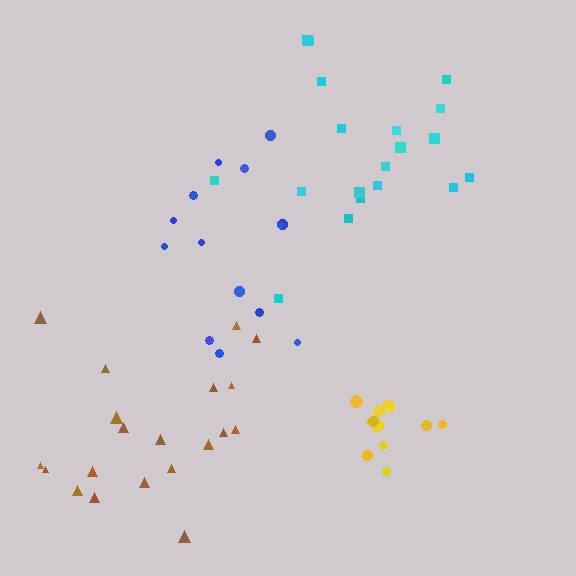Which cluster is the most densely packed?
Yellow.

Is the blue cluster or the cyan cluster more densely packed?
Cyan.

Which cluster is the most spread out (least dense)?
Brown.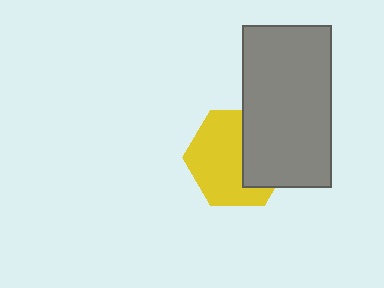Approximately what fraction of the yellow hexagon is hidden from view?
Roughly 39% of the yellow hexagon is hidden behind the gray rectangle.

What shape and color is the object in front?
The object in front is a gray rectangle.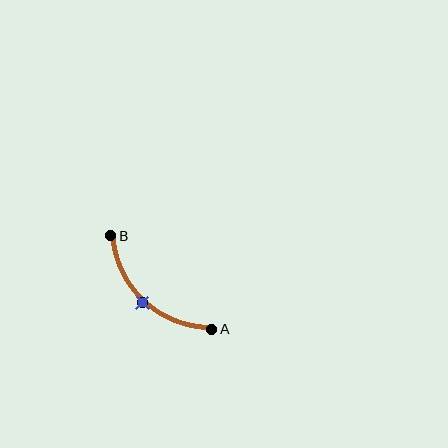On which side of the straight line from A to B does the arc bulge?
The arc bulges below and to the left of the straight line connecting A and B.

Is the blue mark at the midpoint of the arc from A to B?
Yes. The blue mark lies on the arc at equal arc-length from both A and B — it is the arc midpoint.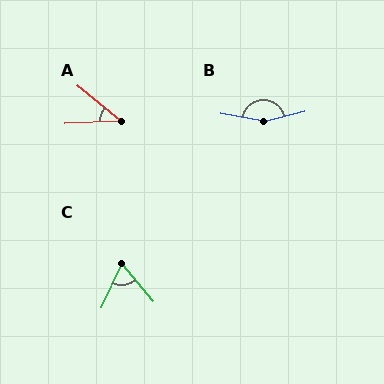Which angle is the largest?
B, at approximately 156 degrees.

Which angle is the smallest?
A, at approximately 42 degrees.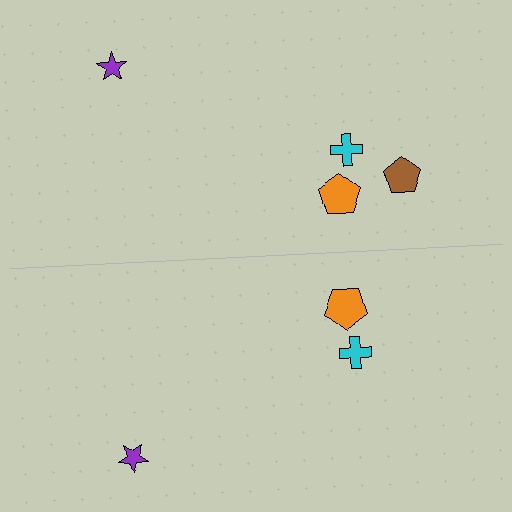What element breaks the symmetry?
A brown pentagon is missing from the bottom side.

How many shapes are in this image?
There are 7 shapes in this image.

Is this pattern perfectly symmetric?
No, the pattern is not perfectly symmetric. A brown pentagon is missing from the bottom side.